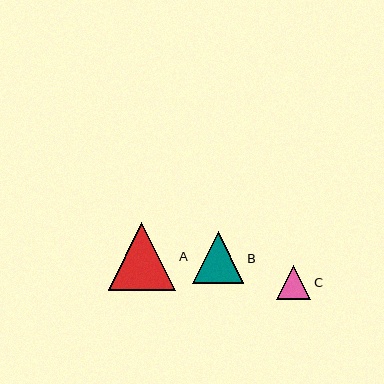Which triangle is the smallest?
Triangle C is the smallest with a size of approximately 34 pixels.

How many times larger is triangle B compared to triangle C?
Triangle B is approximately 1.5 times the size of triangle C.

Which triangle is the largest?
Triangle A is the largest with a size of approximately 68 pixels.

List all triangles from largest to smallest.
From largest to smallest: A, B, C.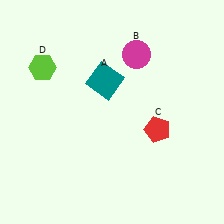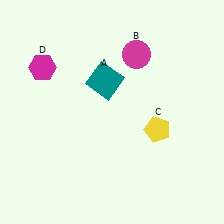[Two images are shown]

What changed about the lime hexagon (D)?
In Image 1, D is lime. In Image 2, it changed to magenta.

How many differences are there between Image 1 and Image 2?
There are 2 differences between the two images.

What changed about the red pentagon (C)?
In Image 1, C is red. In Image 2, it changed to yellow.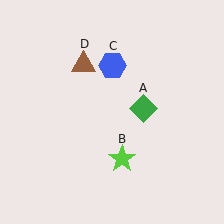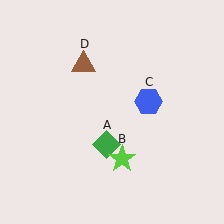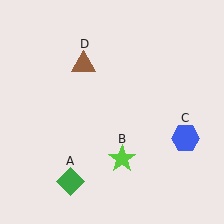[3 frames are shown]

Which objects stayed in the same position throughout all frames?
Lime star (object B) and brown triangle (object D) remained stationary.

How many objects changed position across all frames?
2 objects changed position: green diamond (object A), blue hexagon (object C).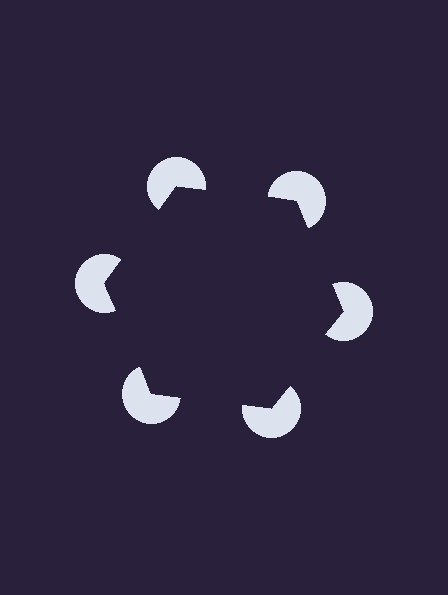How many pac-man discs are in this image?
There are 6 — one at each vertex of the illusory hexagon.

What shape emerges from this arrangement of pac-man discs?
An illusory hexagon — its edges are inferred from the aligned wedge cuts in the pac-man discs, not physically drawn.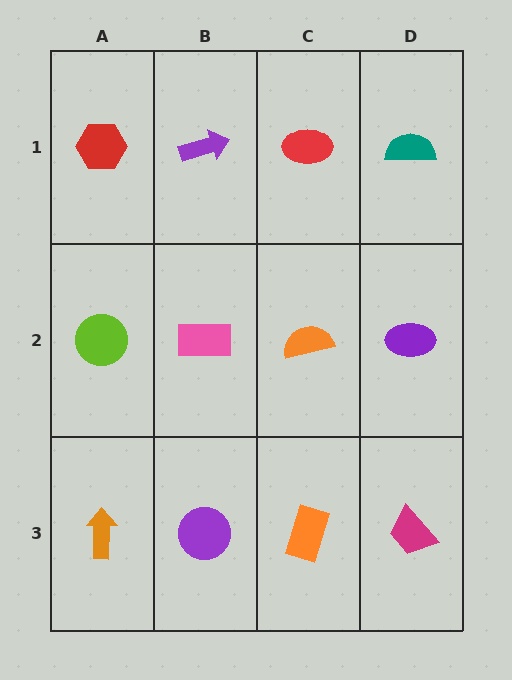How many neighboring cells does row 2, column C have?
4.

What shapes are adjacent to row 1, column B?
A pink rectangle (row 2, column B), a red hexagon (row 1, column A), a red ellipse (row 1, column C).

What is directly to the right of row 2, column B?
An orange semicircle.